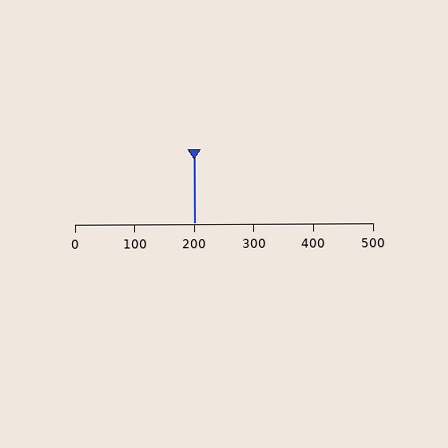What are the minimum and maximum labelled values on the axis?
The axis runs from 0 to 500.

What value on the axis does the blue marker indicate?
The marker indicates approximately 200.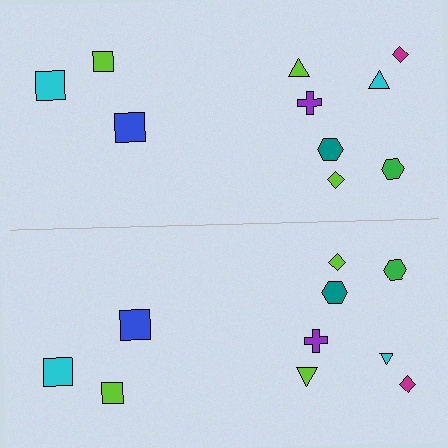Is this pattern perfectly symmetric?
No, the pattern is not perfectly symmetric. The cyan triangle on the bottom side has a different size than its mirror counterpart.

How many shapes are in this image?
There are 20 shapes in this image.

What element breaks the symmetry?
The cyan triangle on the bottom side has a different size than its mirror counterpart.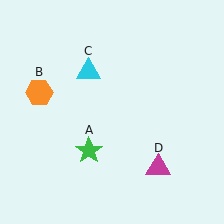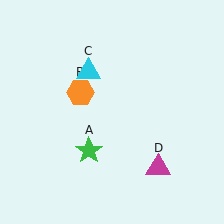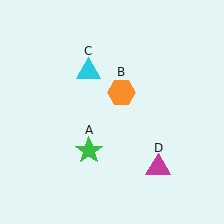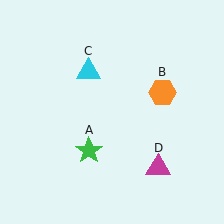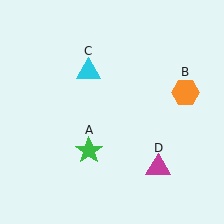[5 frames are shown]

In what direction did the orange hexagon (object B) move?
The orange hexagon (object B) moved right.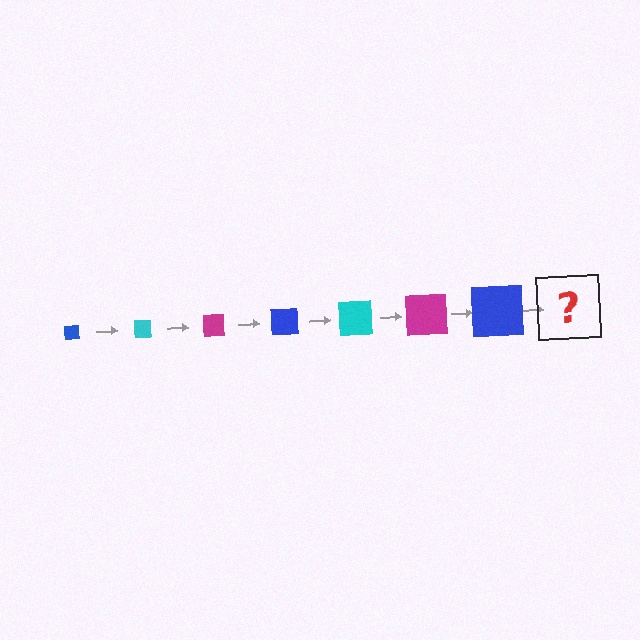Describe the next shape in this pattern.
It should be a cyan square, larger than the previous one.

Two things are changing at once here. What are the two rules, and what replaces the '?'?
The two rules are that the square grows larger each step and the color cycles through blue, cyan, and magenta. The '?' should be a cyan square, larger than the previous one.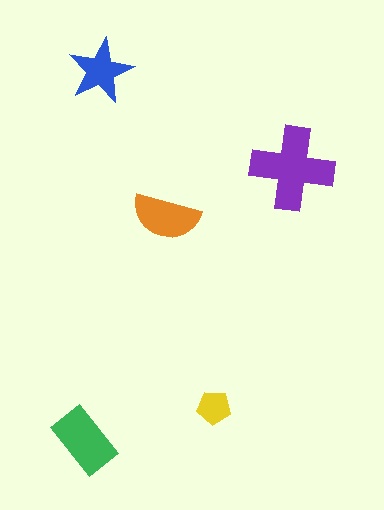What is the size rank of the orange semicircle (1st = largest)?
3rd.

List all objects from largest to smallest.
The purple cross, the green rectangle, the orange semicircle, the blue star, the yellow pentagon.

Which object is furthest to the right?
The purple cross is rightmost.